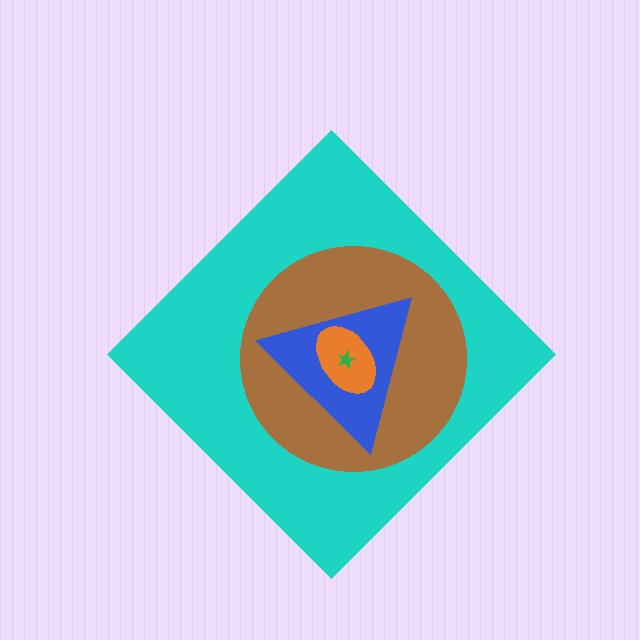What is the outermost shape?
The cyan diamond.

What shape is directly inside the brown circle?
The blue triangle.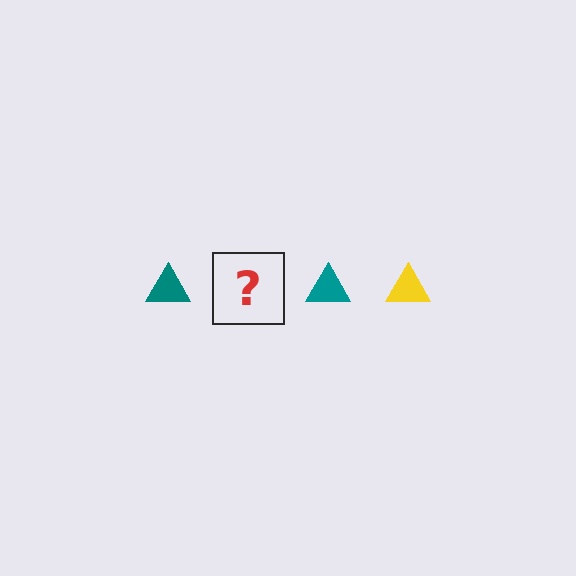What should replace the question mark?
The question mark should be replaced with a yellow triangle.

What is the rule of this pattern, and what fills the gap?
The rule is that the pattern cycles through teal, yellow triangles. The gap should be filled with a yellow triangle.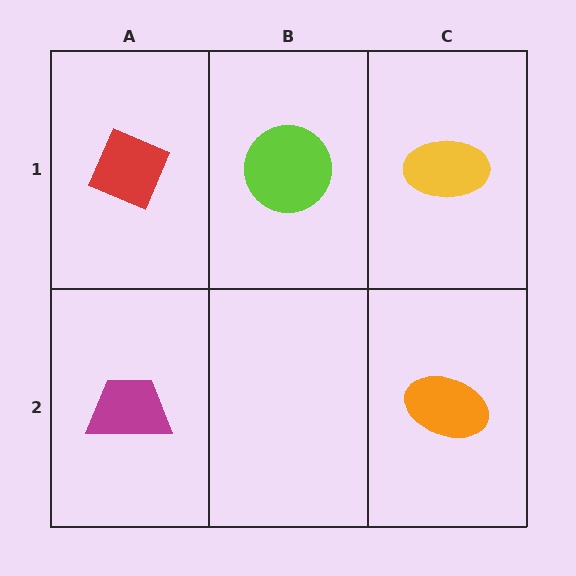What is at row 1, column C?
A yellow ellipse.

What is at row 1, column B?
A lime circle.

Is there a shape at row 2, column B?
No, that cell is empty.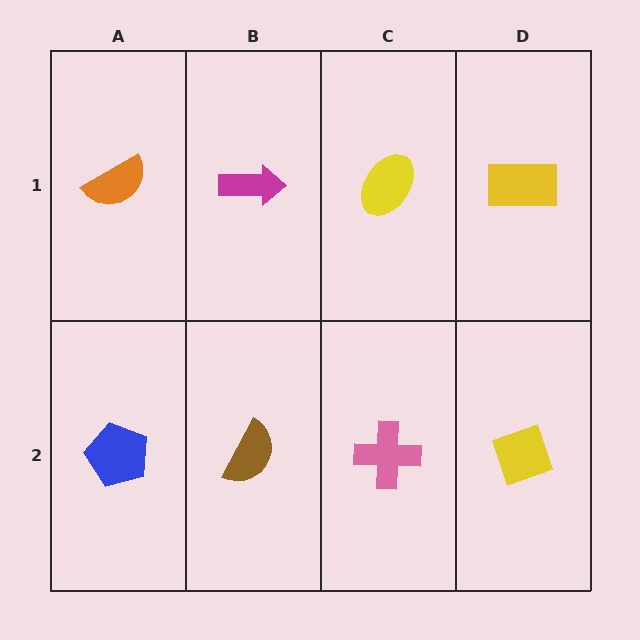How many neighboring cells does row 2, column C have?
3.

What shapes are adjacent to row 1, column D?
A yellow diamond (row 2, column D), a yellow ellipse (row 1, column C).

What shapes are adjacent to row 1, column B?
A brown semicircle (row 2, column B), an orange semicircle (row 1, column A), a yellow ellipse (row 1, column C).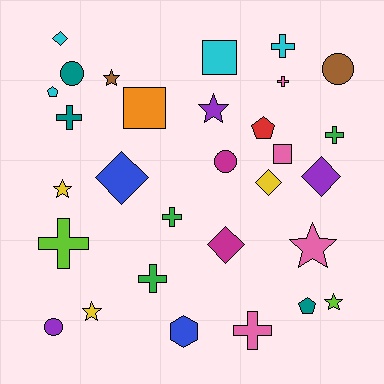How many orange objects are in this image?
There is 1 orange object.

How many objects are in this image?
There are 30 objects.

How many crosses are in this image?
There are 8 crosses.